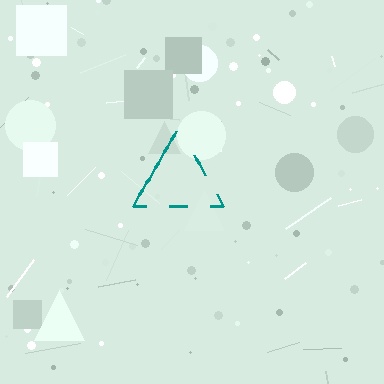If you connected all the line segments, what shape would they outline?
They would outline a triangle.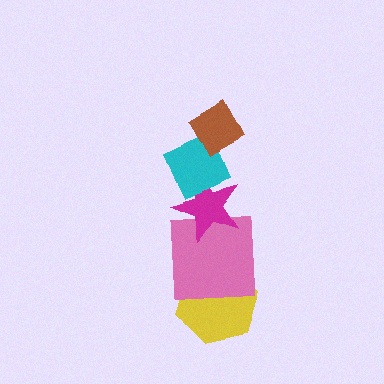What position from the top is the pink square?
The pink square is 4th from the top.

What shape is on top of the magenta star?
The cyan diamond is on top of the magenta star.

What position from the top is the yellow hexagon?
The yellow hexagon is 5th from the top.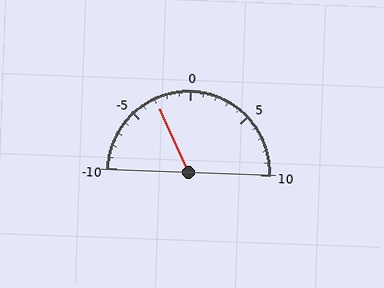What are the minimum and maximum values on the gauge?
The gauge ranges from -10 to 10.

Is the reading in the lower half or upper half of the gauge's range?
The reading is in the lower half of the range (-10 to 10).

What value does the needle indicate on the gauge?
The needle indicates approximately -3.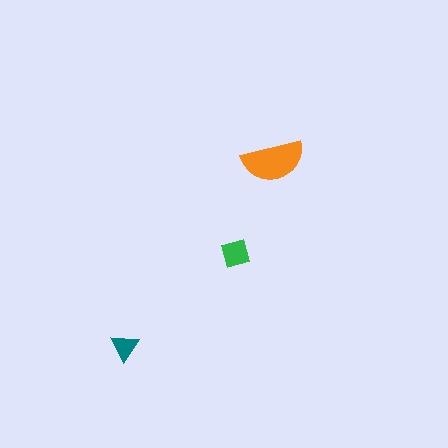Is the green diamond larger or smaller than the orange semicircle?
Smaller.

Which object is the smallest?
The teal triangle.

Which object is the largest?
The orange semicircle.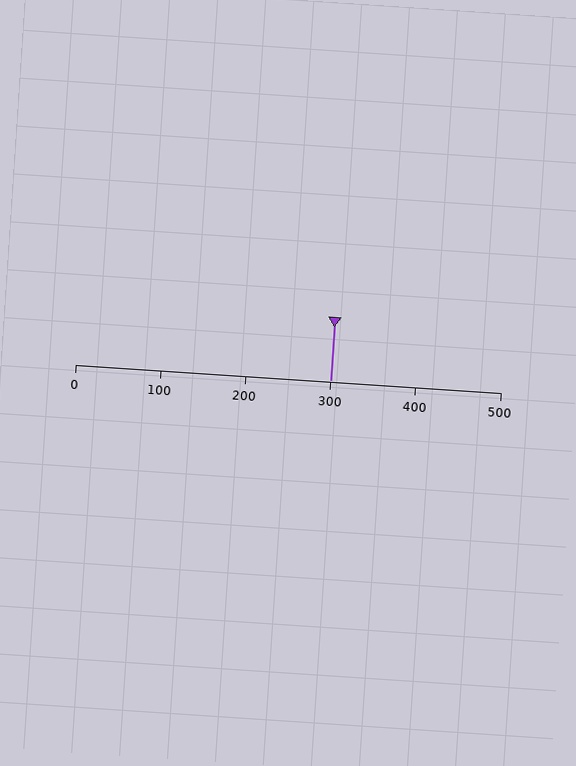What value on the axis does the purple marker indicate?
The marker indicates approximately 300.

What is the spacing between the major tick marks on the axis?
The major ticks are spaced 100 apart.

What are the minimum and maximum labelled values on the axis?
The axis runs from 0 to 500.